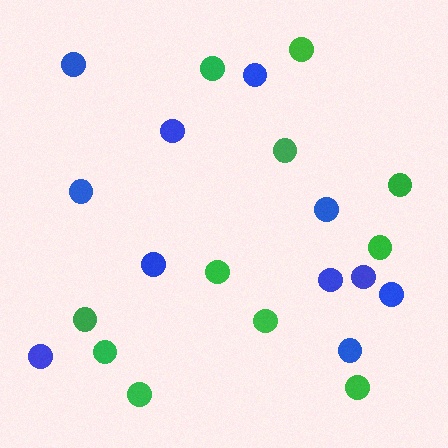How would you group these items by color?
There are 2 groups: one group of blue circles (11) and one group of green circles (11).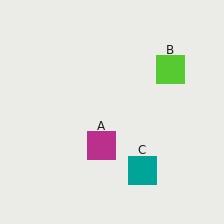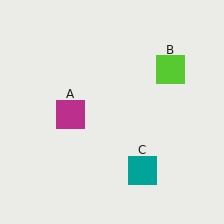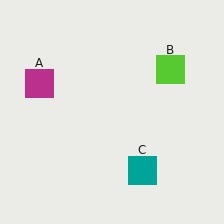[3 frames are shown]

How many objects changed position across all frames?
1 object changed position: magenta square (object A).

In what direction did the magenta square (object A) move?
The magenta square (object A) moved up and to the left.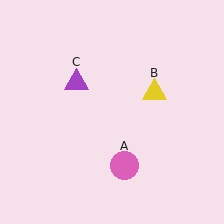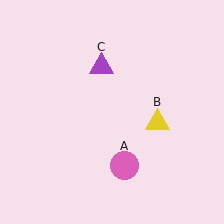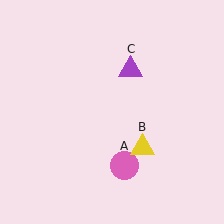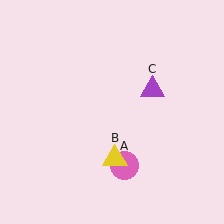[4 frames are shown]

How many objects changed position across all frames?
2 objects changed position: yellow triangle (object B), purple triangle (object C).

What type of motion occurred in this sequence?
The yellow triangle (object B), purple triangle (object C) rotated clockwise around the center of the scene.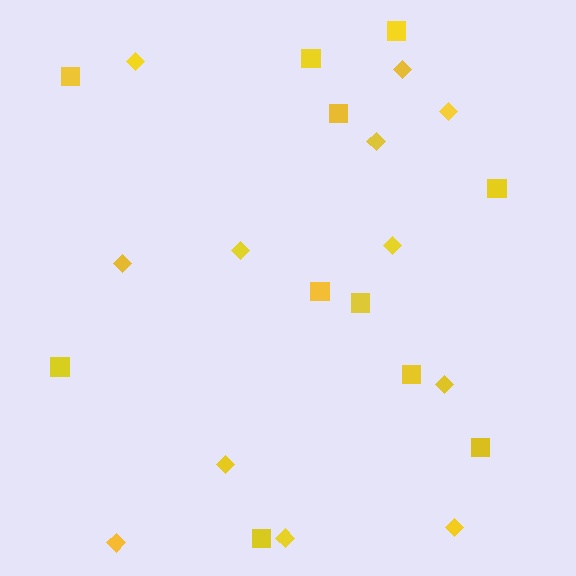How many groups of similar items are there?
There are 2 groups: one group of diamonds (12) and one group of squares (11).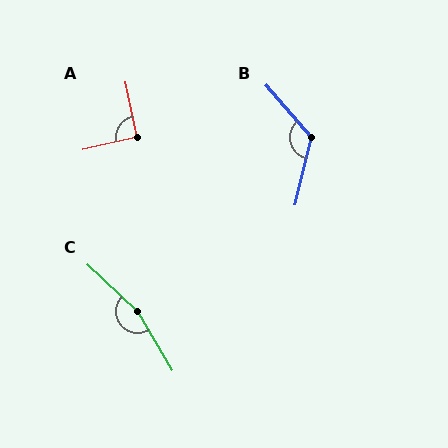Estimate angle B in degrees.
Approximately 125 degrees.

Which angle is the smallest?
A, at approximately 92 degrees.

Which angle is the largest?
C, at approximately 164 degrees.